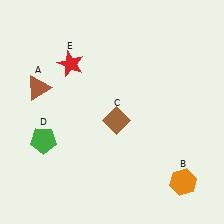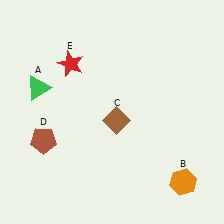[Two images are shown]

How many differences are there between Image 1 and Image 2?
There are 2 differences between the two images.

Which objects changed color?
A changed from brown to green. D changed from green to brown.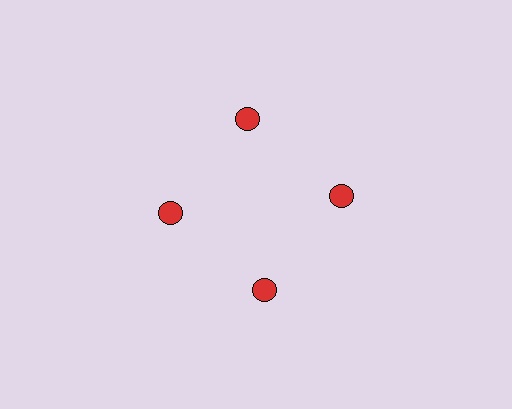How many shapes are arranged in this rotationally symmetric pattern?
There are 4 shapes, arranged in 4 groups of 1.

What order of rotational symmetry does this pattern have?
This pattern has 4-fold rotational symmetry.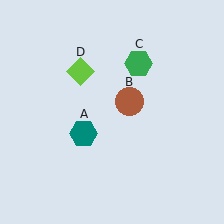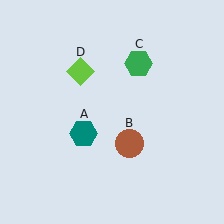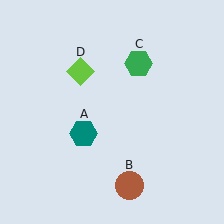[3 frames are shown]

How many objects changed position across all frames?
1 object changed position: brown circle (object B).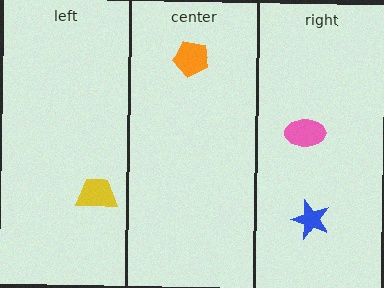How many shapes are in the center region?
1.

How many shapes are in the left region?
1.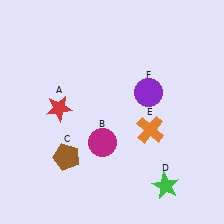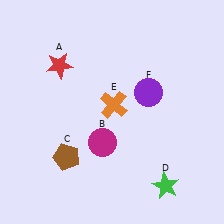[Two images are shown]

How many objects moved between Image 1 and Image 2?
2 objects moved between the two images.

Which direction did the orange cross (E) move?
The orange cross (E) moved left.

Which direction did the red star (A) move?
The red star (A) moved up.